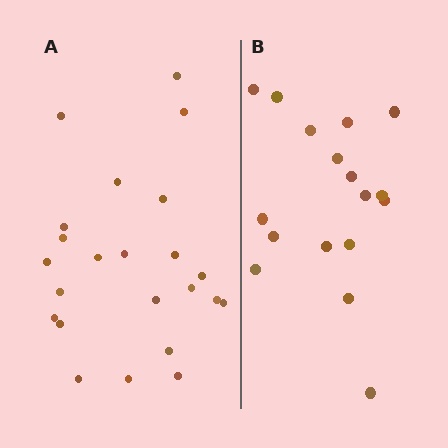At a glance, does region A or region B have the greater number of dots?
Region A (the left region) has more dots.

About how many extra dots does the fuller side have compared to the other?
Region A has about 6 more dots than region B.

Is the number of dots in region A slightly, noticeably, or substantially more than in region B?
Region A has noticeably more, but not dramatically so. The ratio is roughly 1.4 to 1.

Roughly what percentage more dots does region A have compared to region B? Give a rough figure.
About 35% more.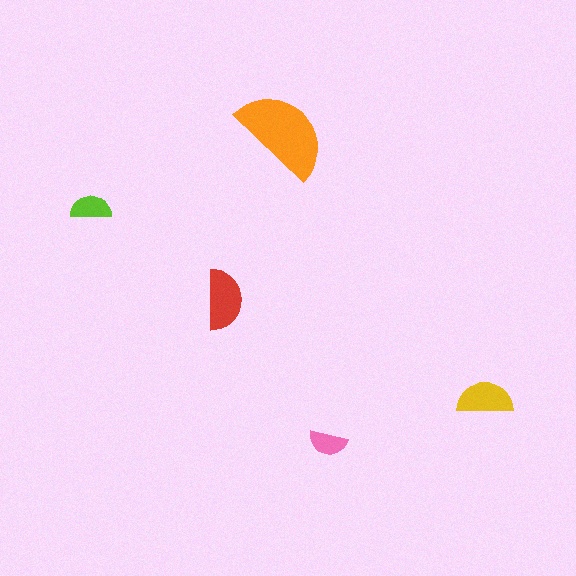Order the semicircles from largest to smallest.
the orange one, the red one, the yellow one, the lime one, the pink one.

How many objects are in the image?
There are 5 objects in the image.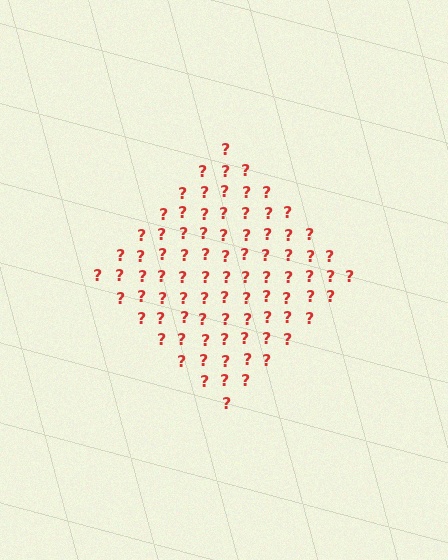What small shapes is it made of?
It is made of small question marks.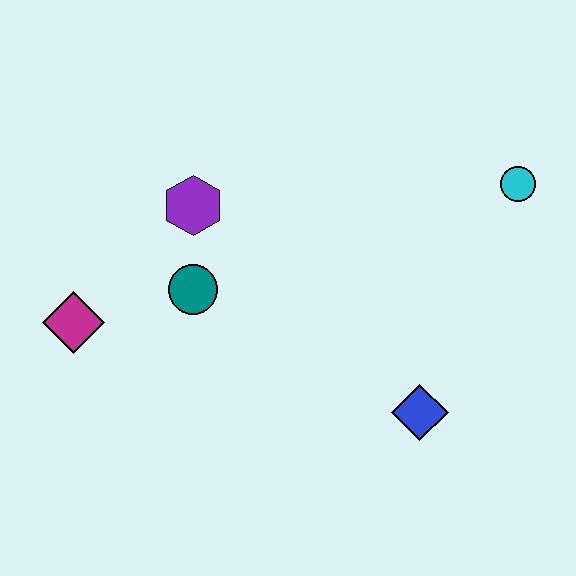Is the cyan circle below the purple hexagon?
No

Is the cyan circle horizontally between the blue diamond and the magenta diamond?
No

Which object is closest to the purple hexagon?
The teal circle is closest to the purple hexagon.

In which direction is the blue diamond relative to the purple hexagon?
The blue diamond is to the right of the purple hexagon.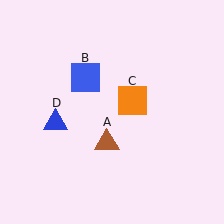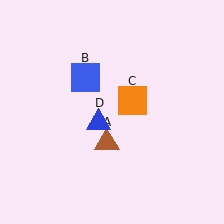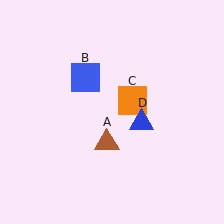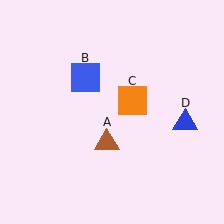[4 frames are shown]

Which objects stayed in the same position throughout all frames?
Brown triangle (object A) and blue square (object B) and orange square (object C) remained stationary.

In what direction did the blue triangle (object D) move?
The blue triangle (object D) moved right.